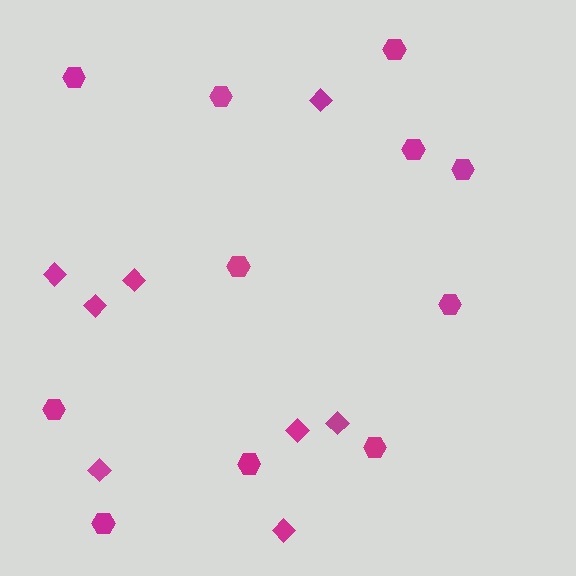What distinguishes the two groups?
There are 2 groups: one group of hexagons (11) and one group of diamonds (8).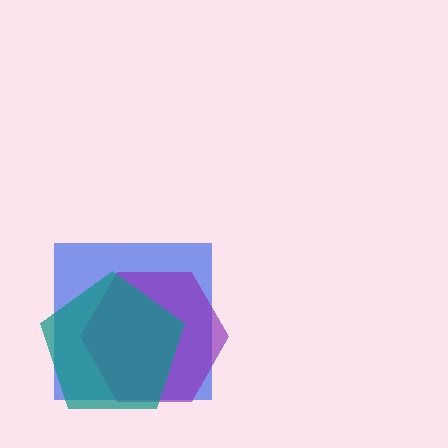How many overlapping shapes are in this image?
There are 3 overlapping shapes in the image.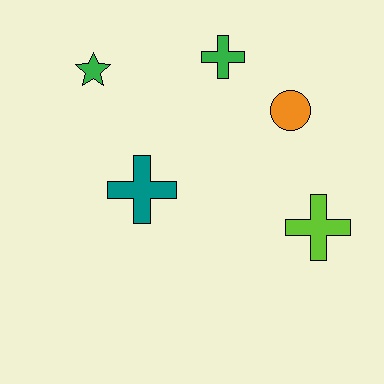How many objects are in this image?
There are 5 objects.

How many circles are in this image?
There is 1 circle.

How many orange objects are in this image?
There is 1 orange object.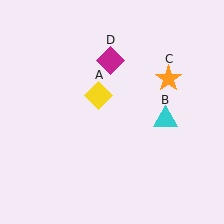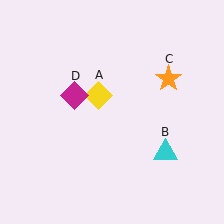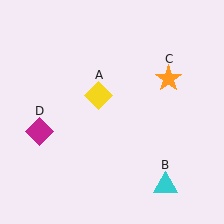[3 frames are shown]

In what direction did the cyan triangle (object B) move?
The cyan triangle (object B) moved down.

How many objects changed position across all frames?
2 objects changed position: cyan triangle (object B), magenta diamond (object D).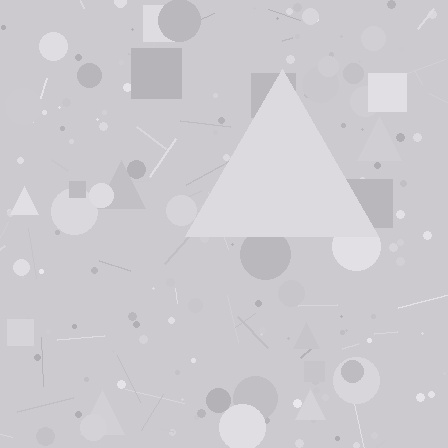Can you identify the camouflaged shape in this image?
The camouflaged shape is a triangle.